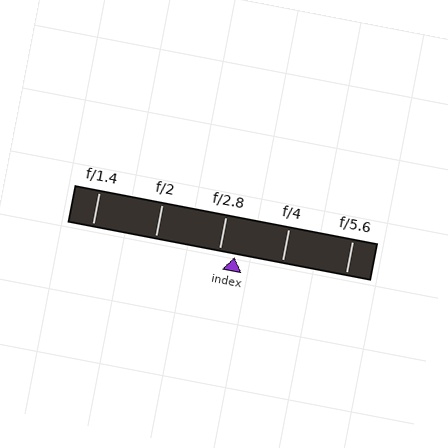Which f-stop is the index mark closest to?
The index mark is closest to f/2.8.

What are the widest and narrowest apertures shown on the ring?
The widest aperture shown is f/1.4 and the narrowest is f/5.6.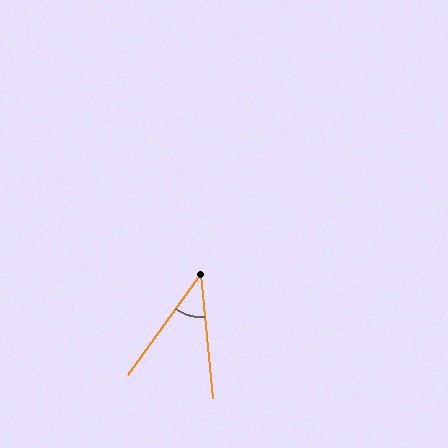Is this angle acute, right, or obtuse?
It is acute.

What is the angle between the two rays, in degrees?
Approximately 42 degrees.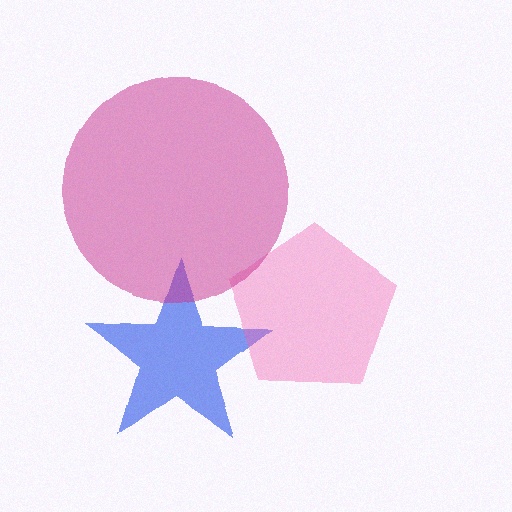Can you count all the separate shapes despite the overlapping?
Yes, there are 3 separate shapes.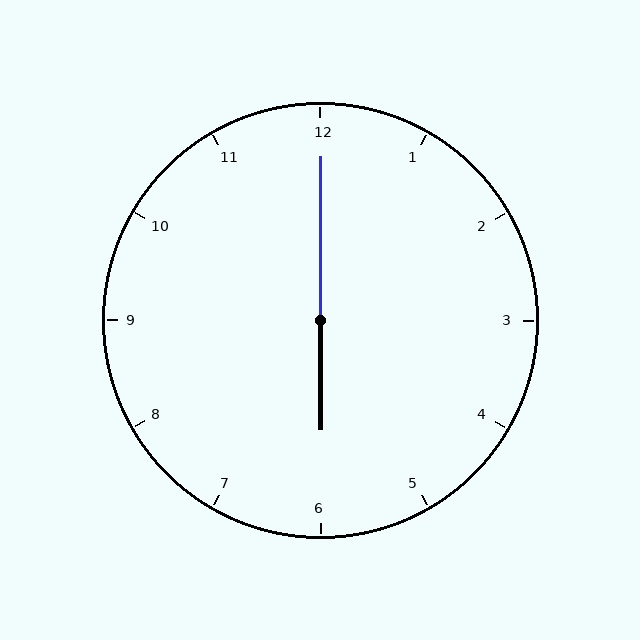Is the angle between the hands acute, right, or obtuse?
It is obtuse.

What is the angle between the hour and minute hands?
Approximately 180 degrees.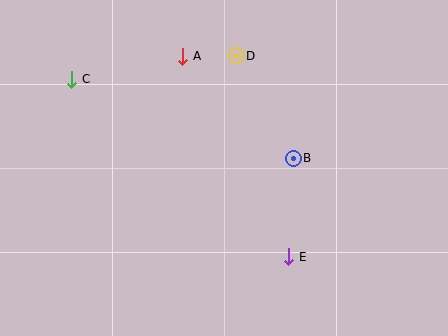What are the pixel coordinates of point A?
Point A is at (183, 56).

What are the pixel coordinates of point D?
Point D is at (236, 56).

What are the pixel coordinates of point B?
Point B is at (293, 158).